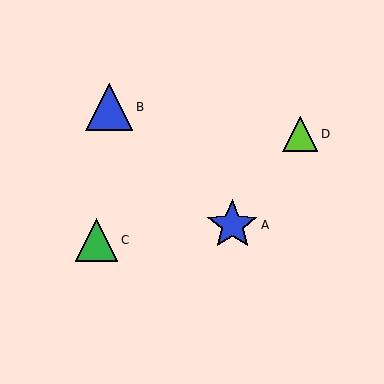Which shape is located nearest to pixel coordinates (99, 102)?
The blue triangle (labeled B) at (109, 107) is nearest to that location.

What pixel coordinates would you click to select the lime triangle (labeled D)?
Click at (300, 134) to select the lime triangle D.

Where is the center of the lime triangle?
The center of the lime triangle is at (300, 134).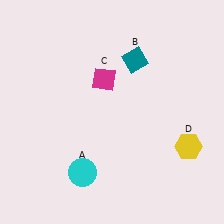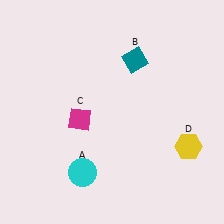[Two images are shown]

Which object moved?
The magenta diamond (C) moved down.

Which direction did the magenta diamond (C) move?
The magenta diamond (C) moved down.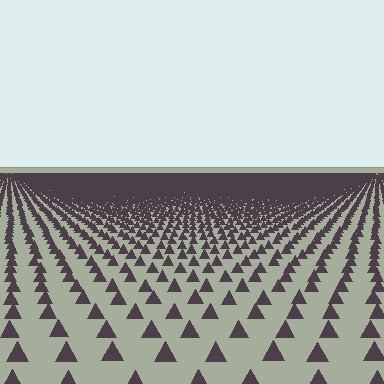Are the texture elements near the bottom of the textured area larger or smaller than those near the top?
Larger. Near the bottom, elements are closer to the viewer and appear at a bigger on-screen size.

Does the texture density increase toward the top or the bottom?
Density increases toward the top.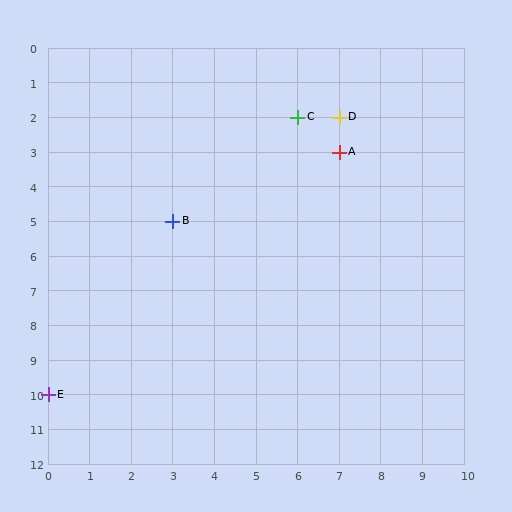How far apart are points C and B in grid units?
Points C and B are 3 columns and 3 rows apart (about 4.2 grid units diagonally).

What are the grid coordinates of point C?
Point C is at grid coordinates (6, 2).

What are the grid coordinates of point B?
Point B is at grid coordinates (3, 5).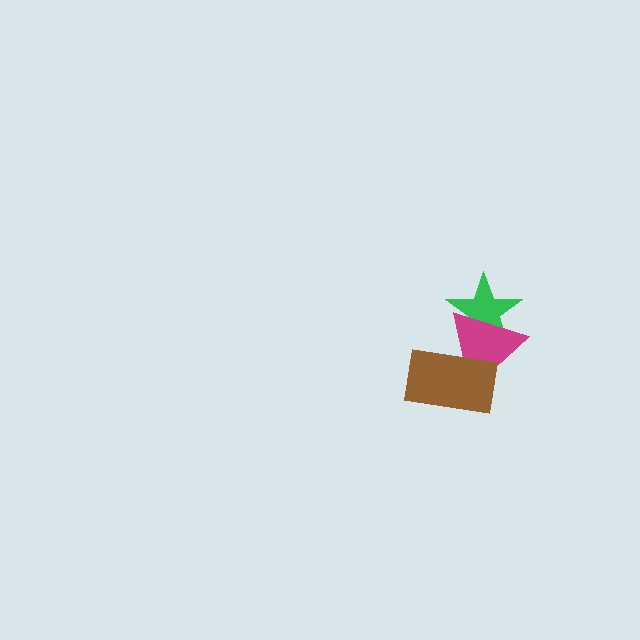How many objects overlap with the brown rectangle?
1 object overlaps with the brown rectangle.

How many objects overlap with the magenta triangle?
2 objects overlap with the magenta triangle.